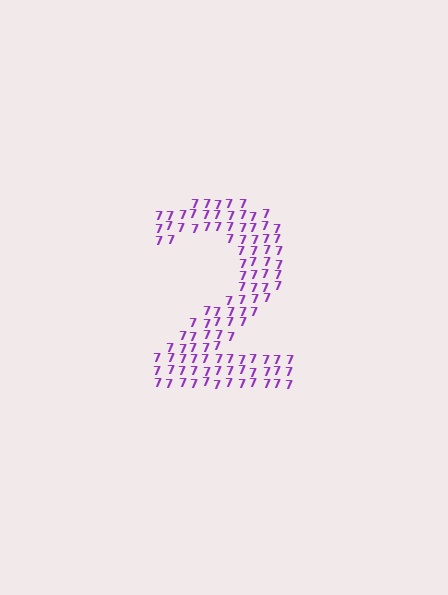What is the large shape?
The large shape is the digit 2.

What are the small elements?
The small elements are digit 7's.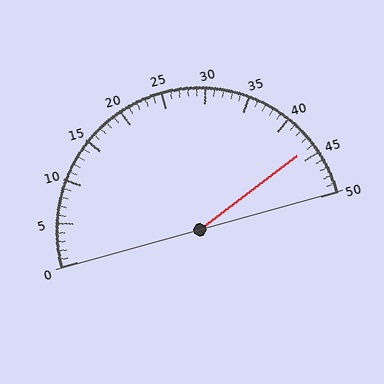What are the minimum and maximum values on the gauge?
The gauge ranges from 0 to 50.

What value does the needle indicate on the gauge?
The needle indicates approximately 44.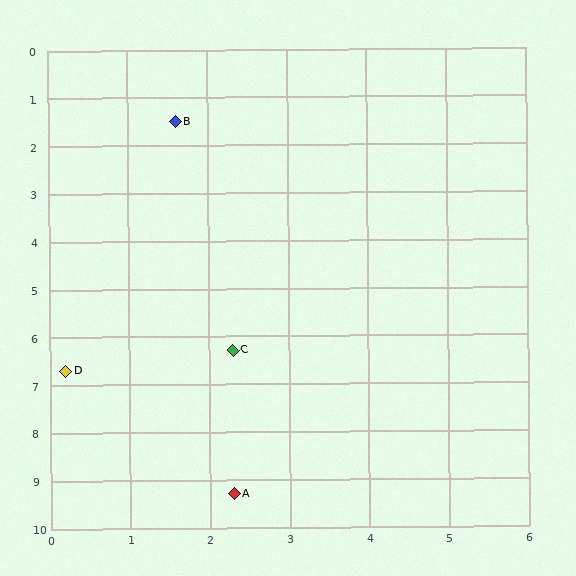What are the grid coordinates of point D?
Point D is at approximately (0.2, 6.7).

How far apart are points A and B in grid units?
Points A and B are about 7.8 grid units apart.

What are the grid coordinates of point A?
Point A is at approximately (2.3, 9.3).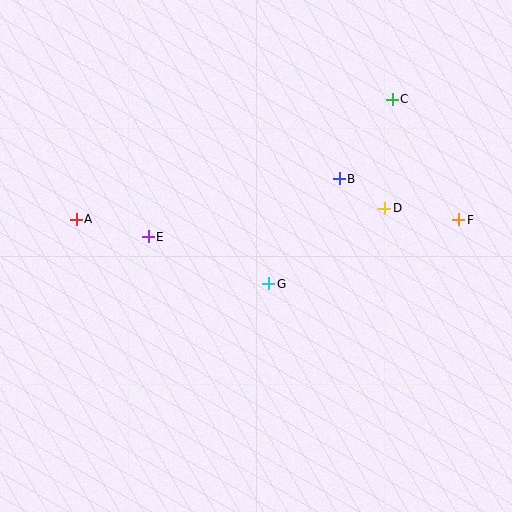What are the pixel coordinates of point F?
Point F is at (459, 220).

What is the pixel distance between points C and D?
The distance between C and D is 109 pixels.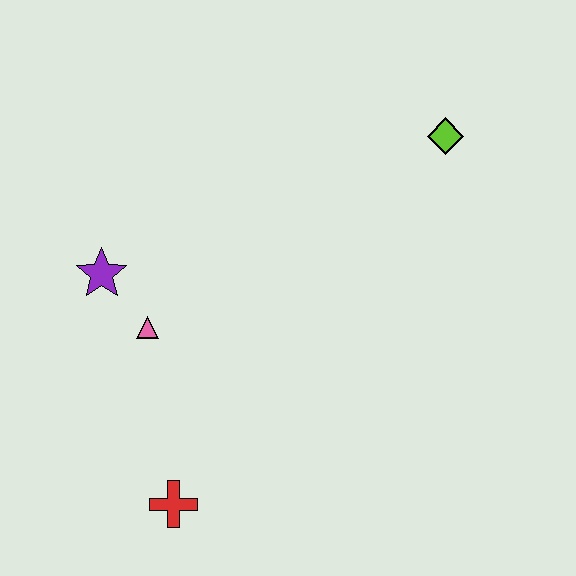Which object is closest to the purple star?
The pink triangle is closest to the purple star.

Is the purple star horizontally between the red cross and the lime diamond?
No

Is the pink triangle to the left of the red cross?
Yes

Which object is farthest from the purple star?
The lime diamond is farthest from the purple star.